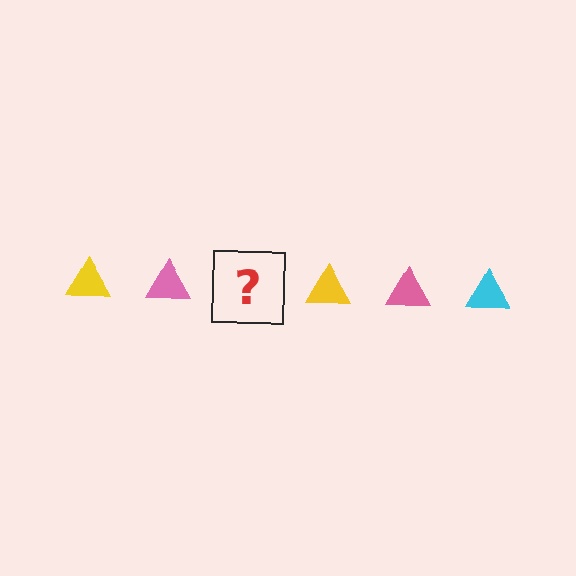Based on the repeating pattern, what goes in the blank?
The blank should be a cyan triangle.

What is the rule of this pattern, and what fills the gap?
The rule is that the pattern cycles through yellow, pink, cyan triangles. The gap should be filled with a cyan triangle.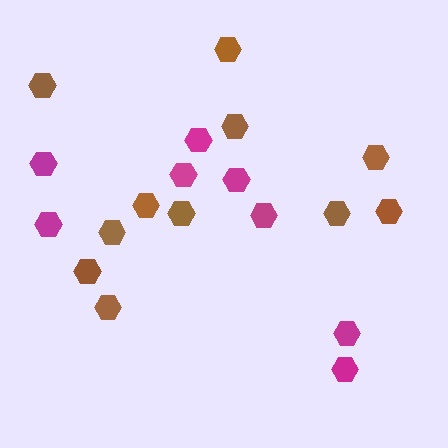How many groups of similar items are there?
There are 2 groups: one group of magenta hexagons (8) and one group of brown hexagons (11).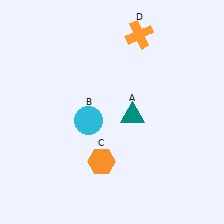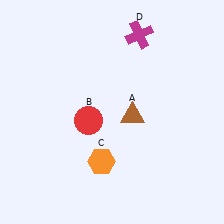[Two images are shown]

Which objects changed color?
A changed from teal to brown. B changed from cyan to red. D changed from orange to magenta.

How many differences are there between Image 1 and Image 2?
There are 3 differences between the two images.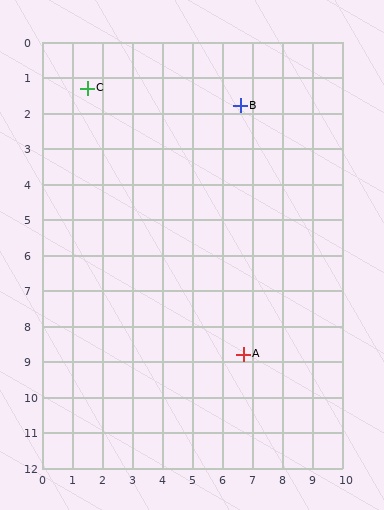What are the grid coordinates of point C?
Point C is at approximately (1.5, 1.3).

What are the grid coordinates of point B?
Point B is at approximately (6.6, 1.8).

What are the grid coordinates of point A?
Point A is at approximately (6.7, 8.8).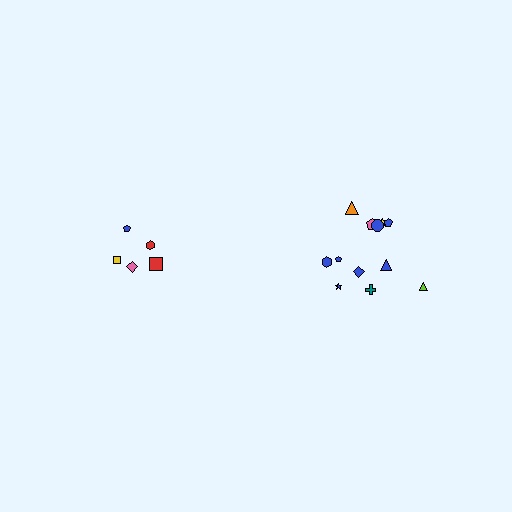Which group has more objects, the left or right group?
The right group.